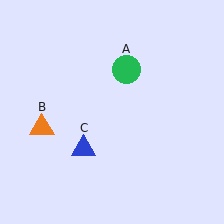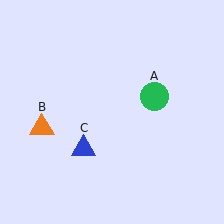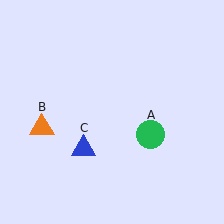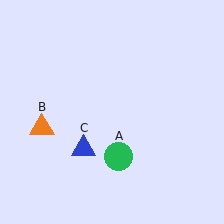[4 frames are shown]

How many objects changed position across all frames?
1 object changed position: green circle (object A).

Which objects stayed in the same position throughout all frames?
Orange triangle (object B) and blue triangle (object C) remained stationary.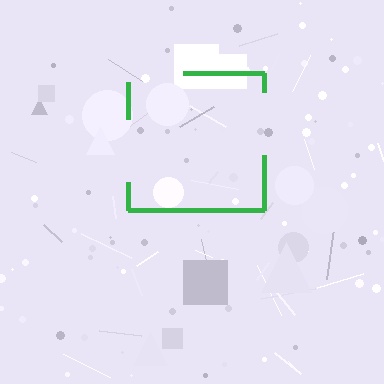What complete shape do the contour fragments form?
The contour fragments form a square.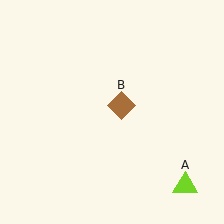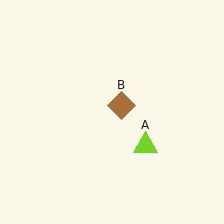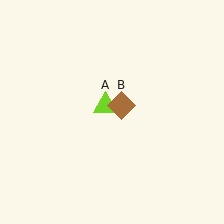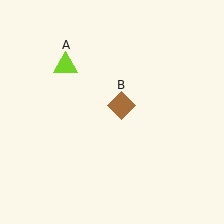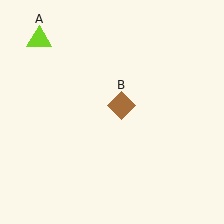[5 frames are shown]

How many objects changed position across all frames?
1 object changed position: lime triangle (object A).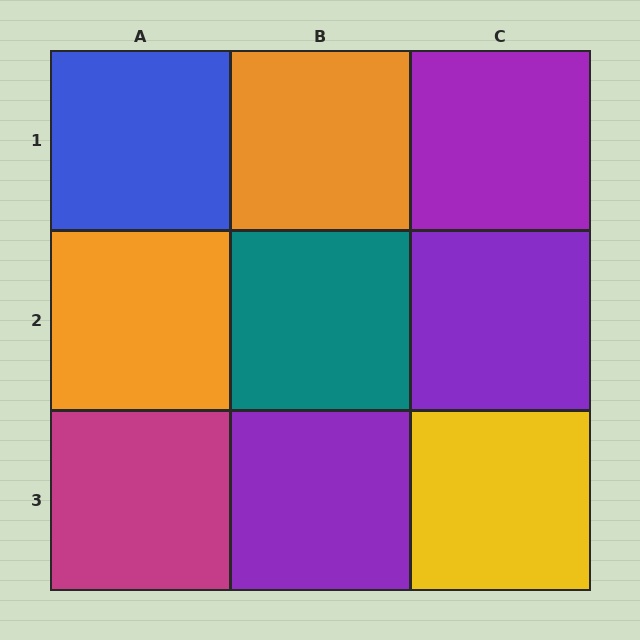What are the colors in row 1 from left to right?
Blue, orange, purple.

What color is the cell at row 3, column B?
Purple.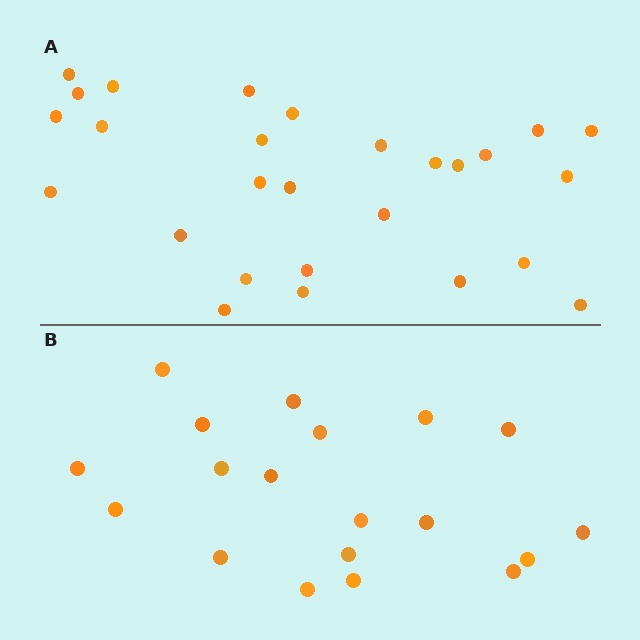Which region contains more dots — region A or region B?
Region A (the top region) has more dots.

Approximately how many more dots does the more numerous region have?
Region A has roughly 8 or so more dots than region B.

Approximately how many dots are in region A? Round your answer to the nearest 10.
About 30 dots. (The exact count is 27, which rounds to 30.)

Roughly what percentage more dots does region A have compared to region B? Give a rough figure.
About 40% more.